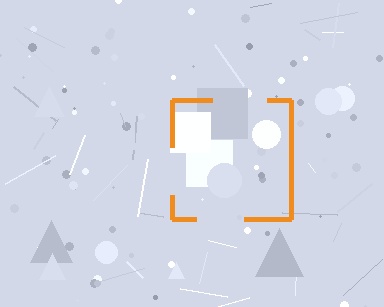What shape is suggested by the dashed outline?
The dashed outline suggests a square.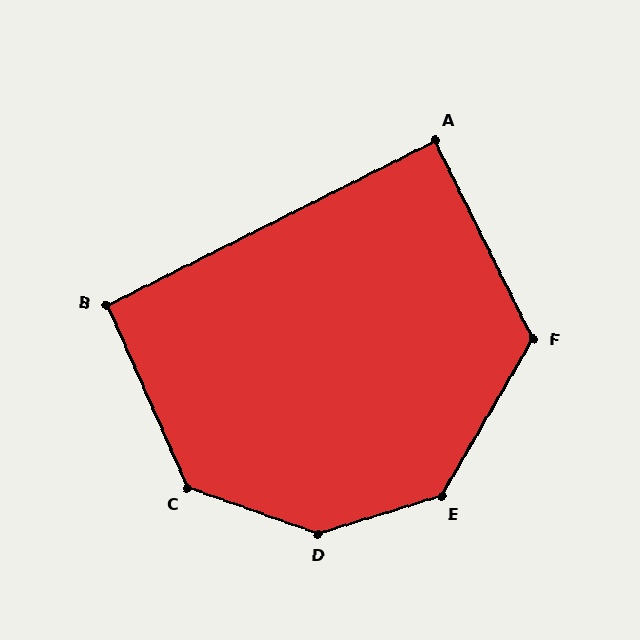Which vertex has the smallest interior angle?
A, at approximately 89 degrees.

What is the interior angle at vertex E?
Approximately 137 degrees (obtuse).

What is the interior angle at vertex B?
Approximately 93 degrees (approximately right).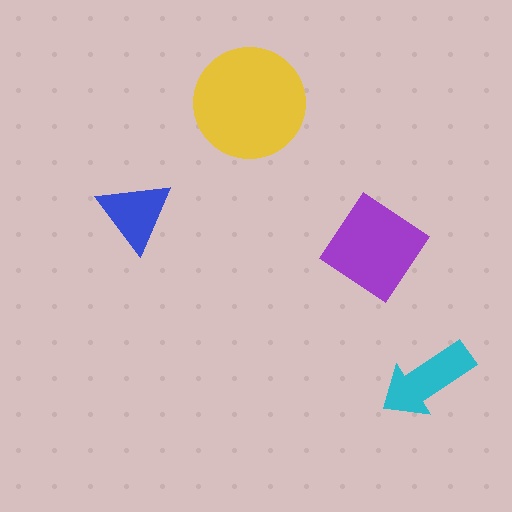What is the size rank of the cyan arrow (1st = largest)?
3rd.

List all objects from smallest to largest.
The blue triangle, the cyan arrow, the purple diamond, the yellow circle.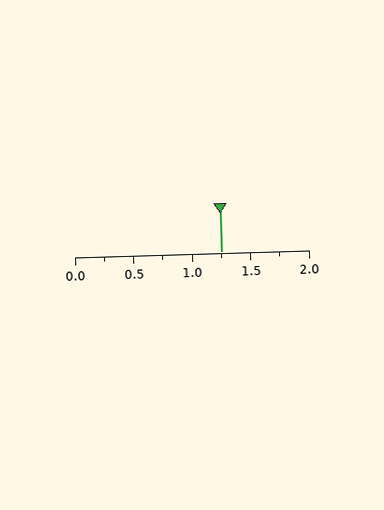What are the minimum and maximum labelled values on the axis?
The axis runs from 0.0 to 2.0.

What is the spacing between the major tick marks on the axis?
The major ticks are spaced 0.5 apart.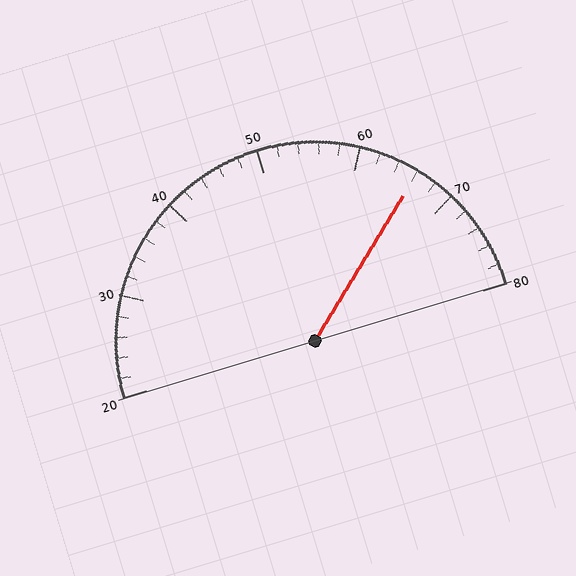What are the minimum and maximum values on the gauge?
The gauge ranges from 20 to 80.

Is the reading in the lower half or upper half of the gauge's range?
The reading is in the upper half of the range (20 to 80).